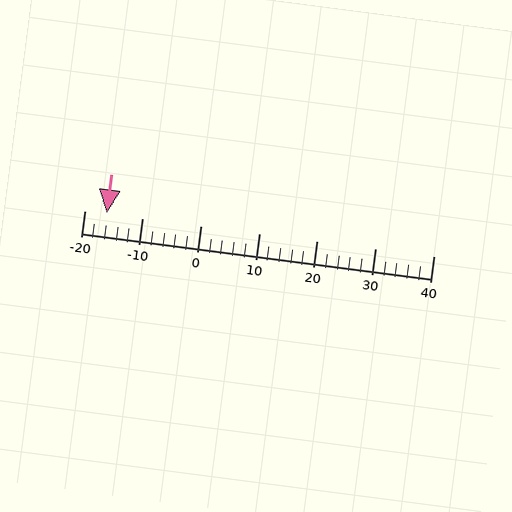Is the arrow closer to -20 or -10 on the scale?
The arrow is closer to -20.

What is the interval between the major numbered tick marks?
The major tick marks are spaced 10 units apart.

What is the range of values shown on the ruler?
The ruler shows values from -20 to 40.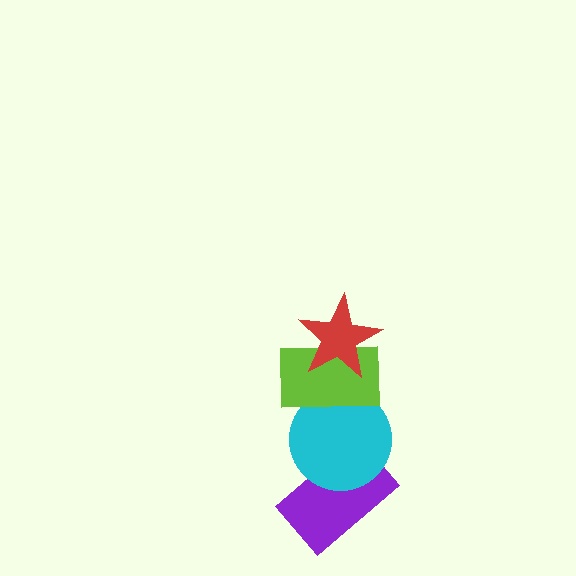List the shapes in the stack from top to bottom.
From top to bottom: the red star, the lime rectangle, the cyan circle, the purple rectangle.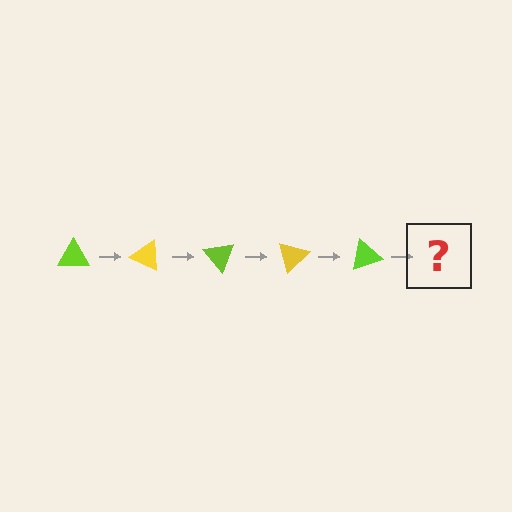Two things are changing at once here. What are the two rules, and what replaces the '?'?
The two rules are that it rotates 25 degrees each step and the color cycles through lime and yellow. The '?' should be a yellow triangle, rotated 125 degrees from the start.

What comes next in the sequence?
The next element should be a yellow triangle, rotated 125 degrees from the start.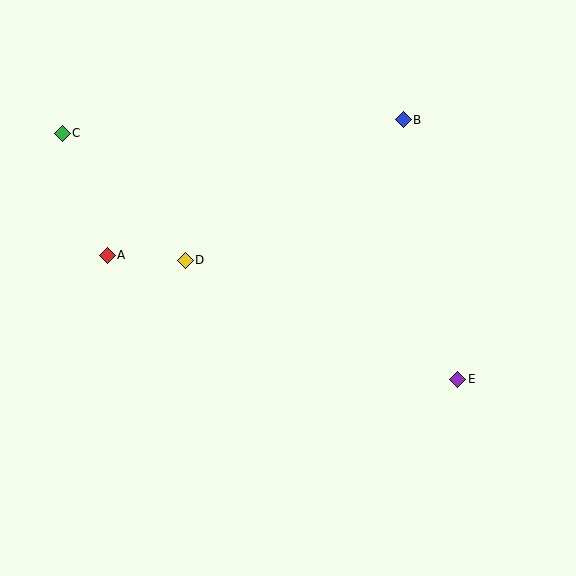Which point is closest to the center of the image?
Point D at (185, 260) is closest to the center.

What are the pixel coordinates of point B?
Point B is at (403, 120).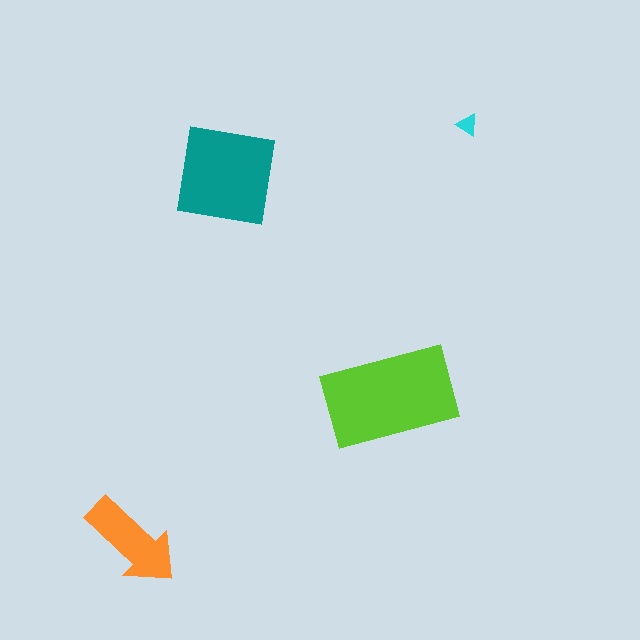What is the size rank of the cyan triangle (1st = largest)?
4th.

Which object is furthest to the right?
The cyan triangle is rightmost.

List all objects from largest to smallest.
The lime rectangle, the teal square, the orange arrow, the cyan triangle.